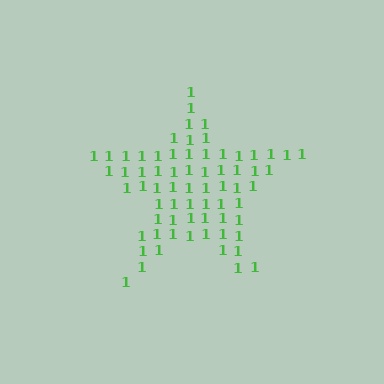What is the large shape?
The large shape is a star.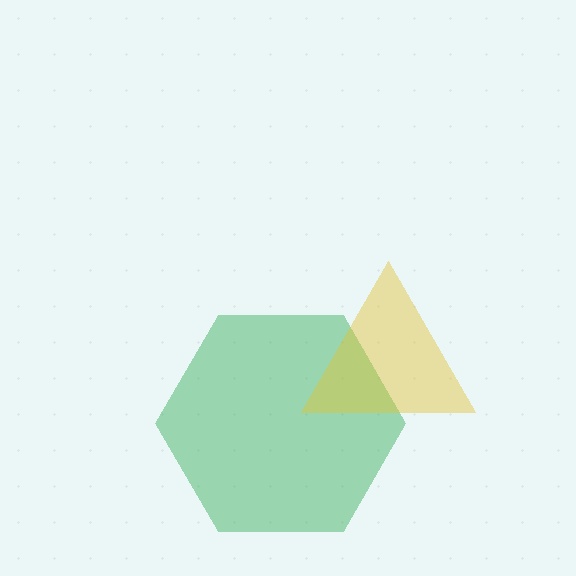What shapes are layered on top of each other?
The layered shapes are: a green hexagon, a yellow triangle.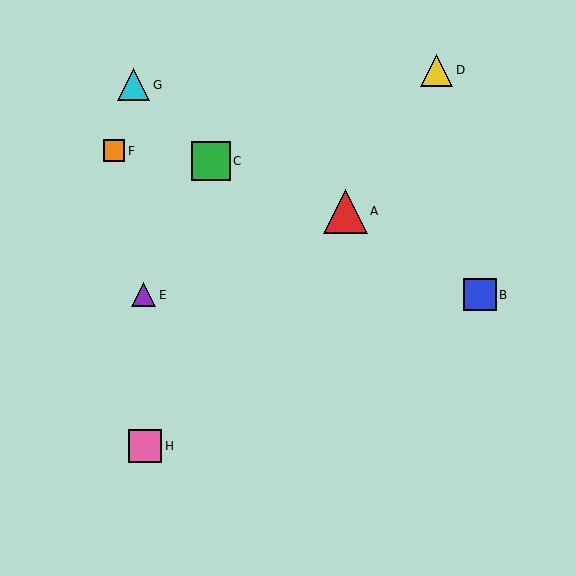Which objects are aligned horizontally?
Objects B, E are aligned horizontally.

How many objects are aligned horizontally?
2 objects (B, E) are aligned horizontally.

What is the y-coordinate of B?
Object B is at y≈295.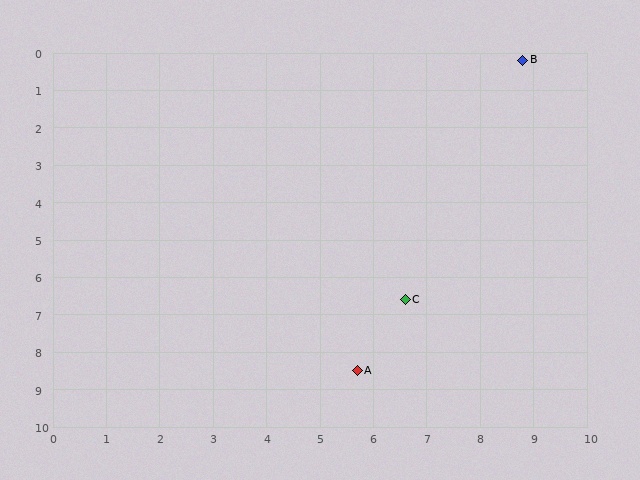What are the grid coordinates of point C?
Point C is at approximately (6.6, 6.6).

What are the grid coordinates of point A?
Point A is at approximately (5.7, 8.5).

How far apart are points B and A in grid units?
Points B and A are about 8.9 grid units apart.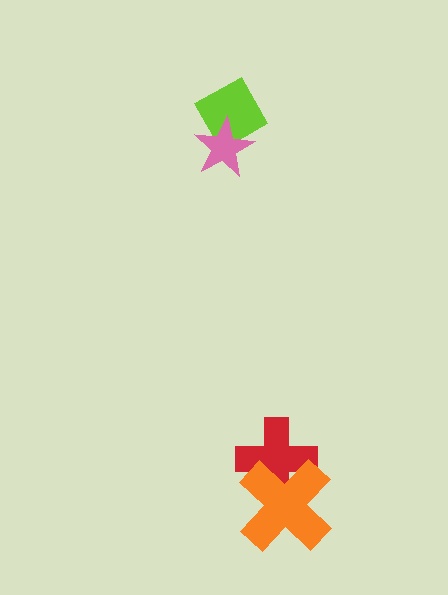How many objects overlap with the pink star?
1 object overlaps with the pink star.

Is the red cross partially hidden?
Yes, it is partially covered by another shape.